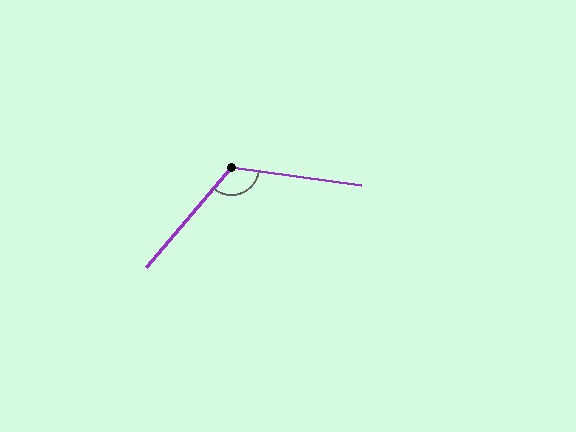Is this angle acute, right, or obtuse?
It is obtuse.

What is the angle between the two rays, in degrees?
Approximately 122 degrees.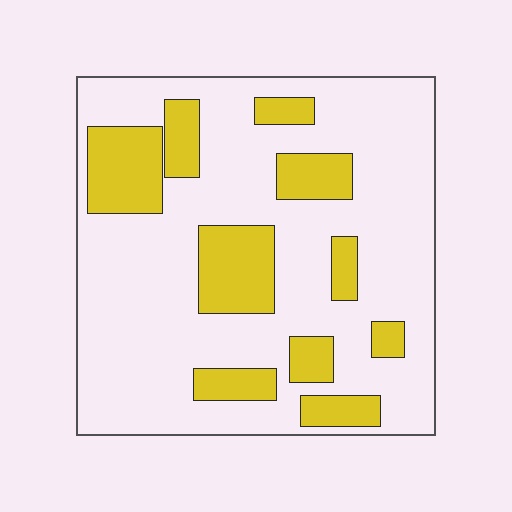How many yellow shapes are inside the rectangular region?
10.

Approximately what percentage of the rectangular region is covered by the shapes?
Approximately 25%.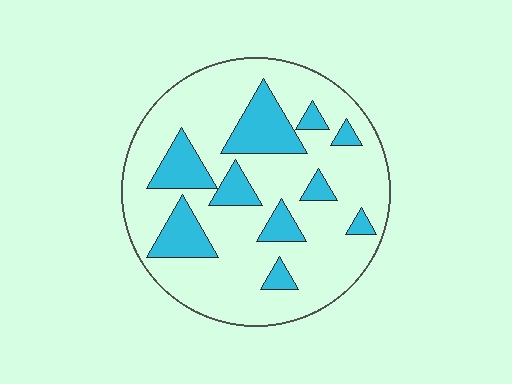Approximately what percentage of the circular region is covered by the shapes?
Approximately 25%.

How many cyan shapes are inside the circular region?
10.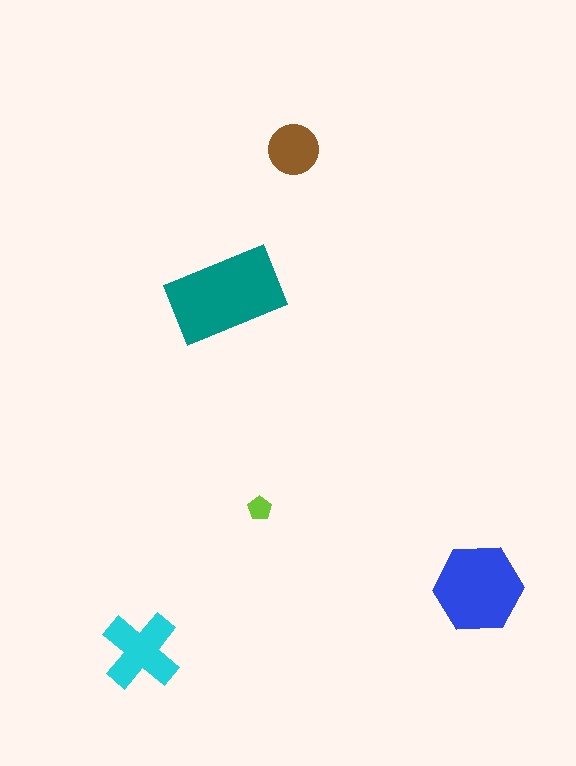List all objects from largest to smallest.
The teal rectangle, the blue hexagon, the cyan cross, the brown circle, the lime pentagon.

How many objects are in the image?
There are 5 objects in the image.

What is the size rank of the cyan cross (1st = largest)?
3rd.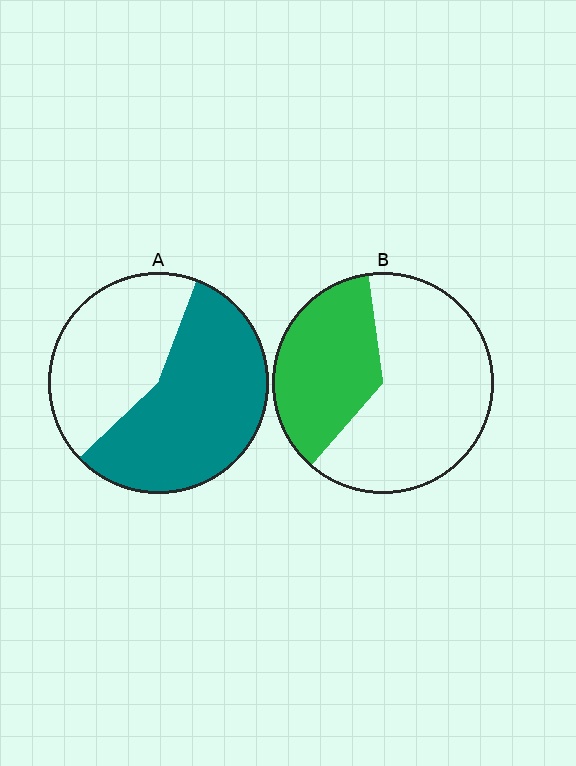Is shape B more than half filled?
No.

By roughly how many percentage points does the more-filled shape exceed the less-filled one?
By roughly 20 percentage points (A over B).